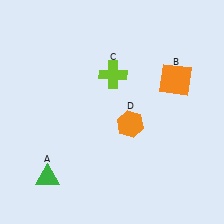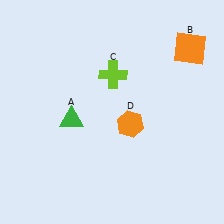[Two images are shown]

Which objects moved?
The objects that moved are: the green triangle (A), the orange square (B).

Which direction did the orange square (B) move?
The orange square (B) moved up.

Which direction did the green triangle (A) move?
The green triangle (A) moved up.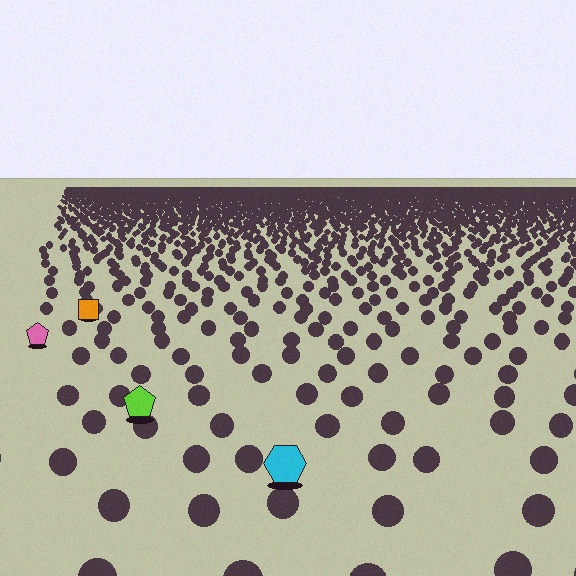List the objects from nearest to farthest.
From nearest to farthest: the cyan hexagon, the lime pentagon, the pink pentagon, the orange square.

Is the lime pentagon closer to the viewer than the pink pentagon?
Yes. The lime pentagon is closer — you can tell from the texture gradient: the ground texture is coarser near it.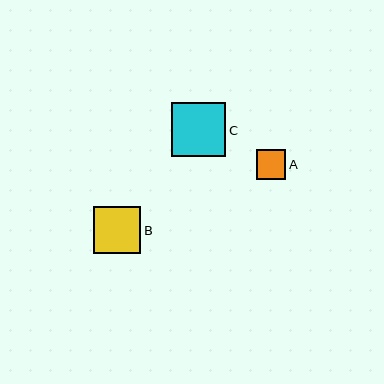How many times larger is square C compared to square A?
Square C is approximately 1.8 times the size of square A.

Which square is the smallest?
Square A is the smallest with a size of approximately 30 pixels.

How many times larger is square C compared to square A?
Square C is approximately 1.8 times the size of square A.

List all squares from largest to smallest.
From largest to smallest: C, B, A.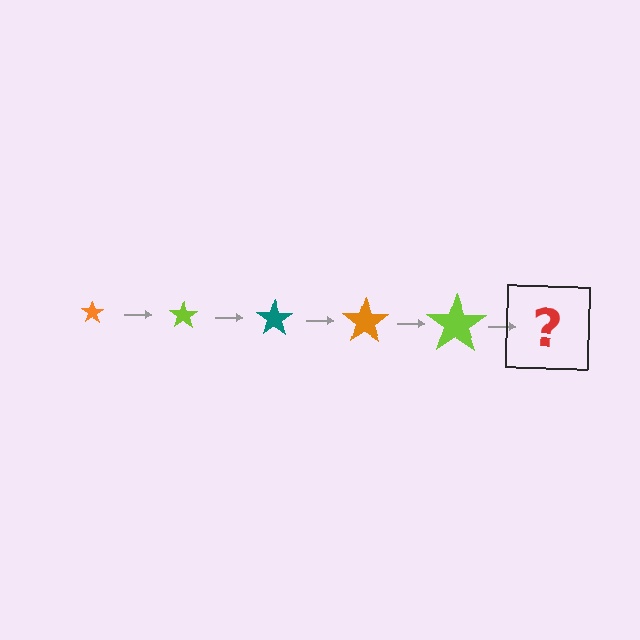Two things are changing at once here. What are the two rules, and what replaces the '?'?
The two rules are that the star grows larger each step and the color cycles through orange, lime, and teal. The '?' should be a teal star, larger than the previous one.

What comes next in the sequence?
The next element should be a teal star, larger than the previous one.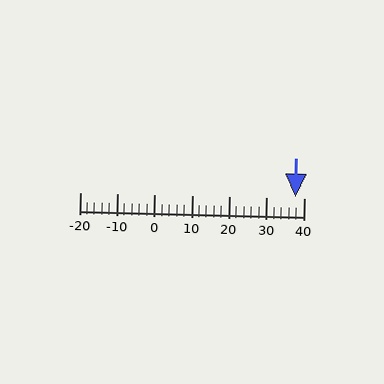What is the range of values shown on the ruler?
The ruler shows values from -20 to 40.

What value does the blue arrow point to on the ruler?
The blue arrow points to approximately 38.